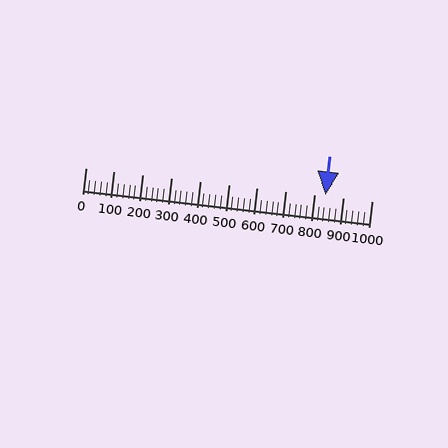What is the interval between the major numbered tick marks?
The major tick marks are spaced 100 units apart.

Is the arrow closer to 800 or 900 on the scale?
The arrow is closer to 800.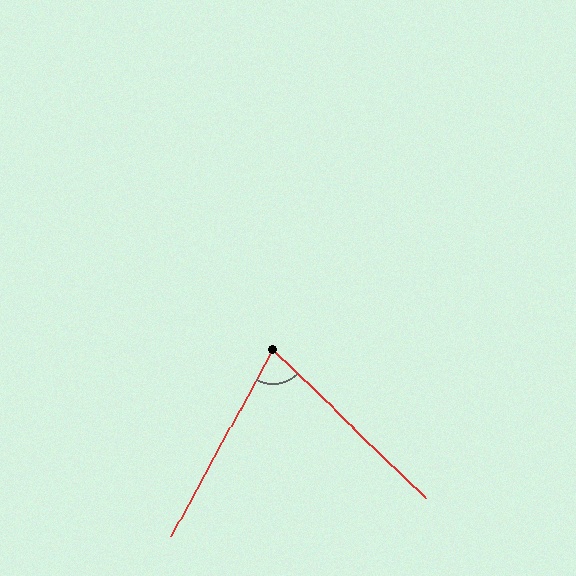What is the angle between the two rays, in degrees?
Approximately 74 degrees.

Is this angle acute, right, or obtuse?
It is acute.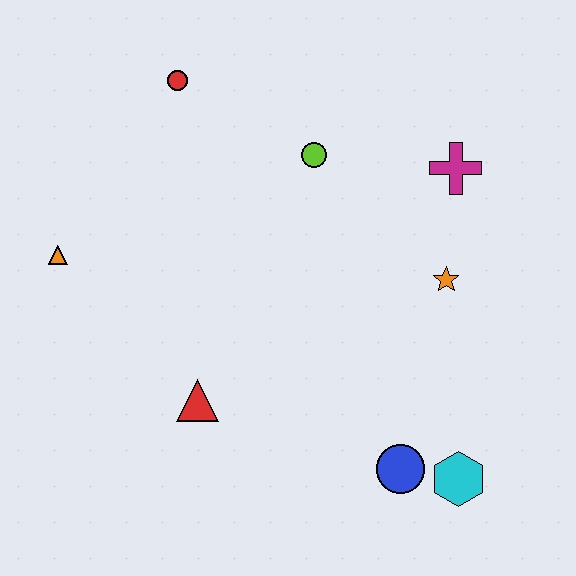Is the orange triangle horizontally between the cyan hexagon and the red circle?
No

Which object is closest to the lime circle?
The magenta cross is closest to the lime circle.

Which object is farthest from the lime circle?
The cyan hexagon is farthest from the lime circle.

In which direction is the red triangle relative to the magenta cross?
The red triangle is to the left of the magenta cross.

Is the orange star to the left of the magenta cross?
Yes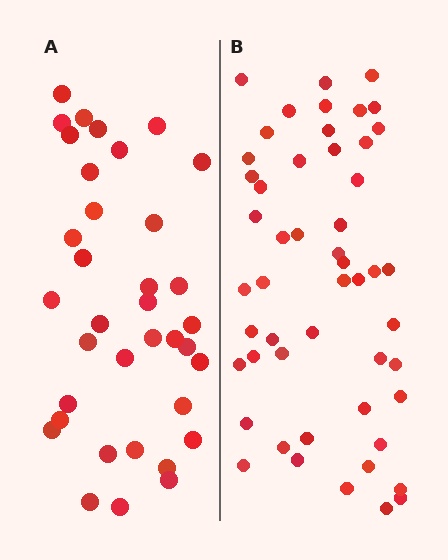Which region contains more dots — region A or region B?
Region B (the right region) has more dots.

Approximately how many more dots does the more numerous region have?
Region B has approximately 15 more dots than region A.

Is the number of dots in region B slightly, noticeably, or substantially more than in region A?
Region B has noticeably more, but not dramatically so. The ratio is roughly 1.4 to 1.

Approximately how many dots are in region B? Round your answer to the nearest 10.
About 50 dots. (The exact count is 51, which rounds to 50.)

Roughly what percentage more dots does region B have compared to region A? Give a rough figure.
About 40% more.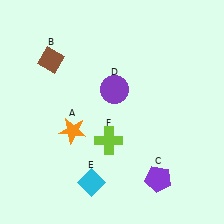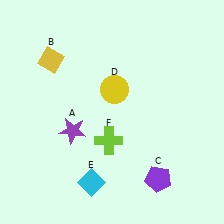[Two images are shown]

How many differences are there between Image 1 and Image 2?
There are 3 differences between the two images.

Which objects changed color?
A changed from orange to purple. B changed from brown to yellow. D changed from purple to yellow.